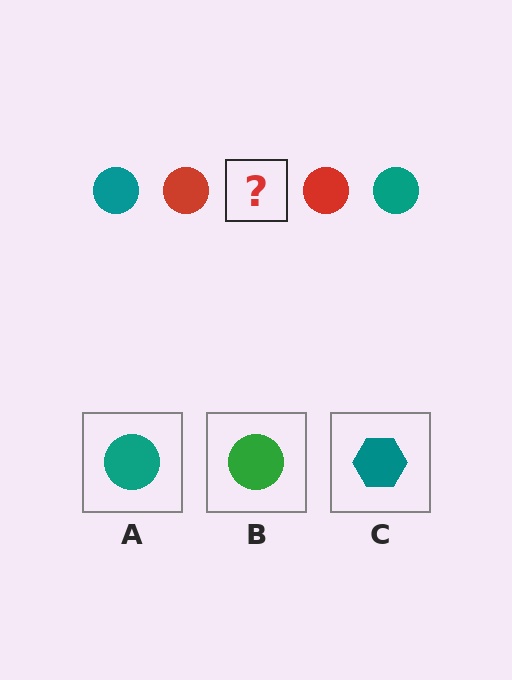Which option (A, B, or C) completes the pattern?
A.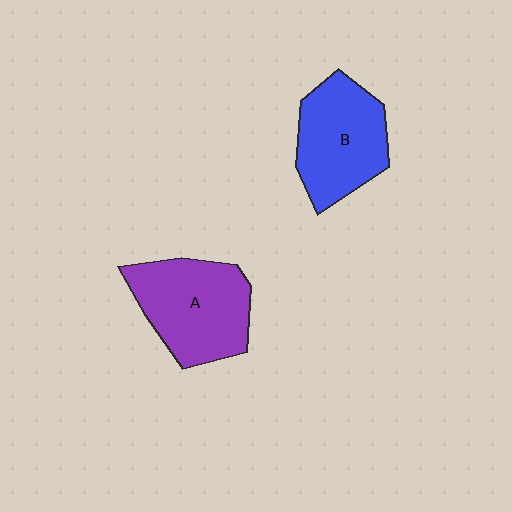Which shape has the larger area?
Shape A (purple).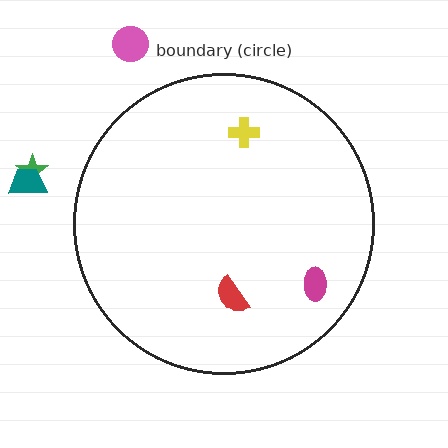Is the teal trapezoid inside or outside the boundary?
Outside.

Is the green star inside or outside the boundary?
Outside.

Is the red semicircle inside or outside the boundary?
Inside.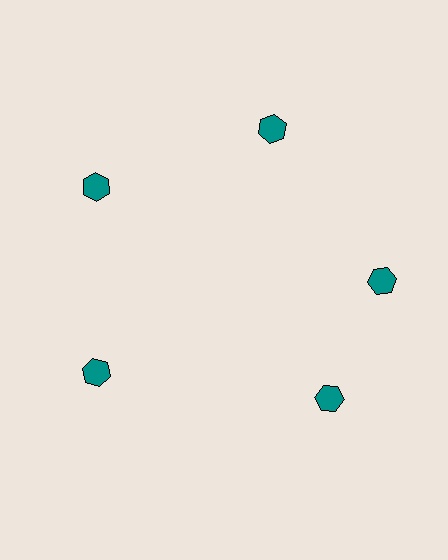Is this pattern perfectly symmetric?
No. The 5 teal hexagons are arranged in a ring, but one element near the 5 o'clock position is rotated out of alignment along the ring, breaking the 5-fold rotational symmetry.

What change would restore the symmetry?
The symmetry would be restored by rotating it back into even spacing with its neighbors so that all 5 hexagons sit at equal angles and equal distance from the center.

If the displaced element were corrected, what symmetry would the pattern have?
It would have 5-fold rotational symmetry — the pattern would map onto itself every 72 degrees.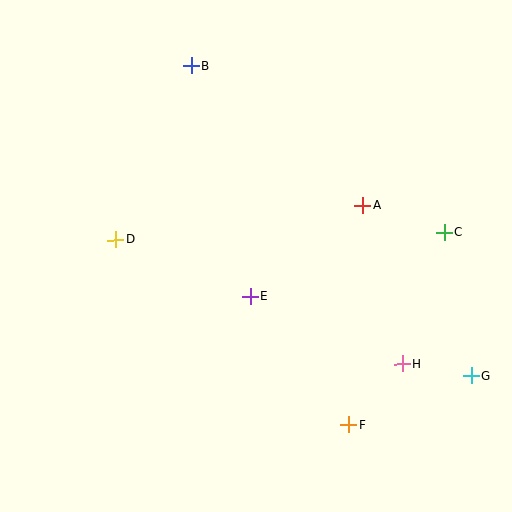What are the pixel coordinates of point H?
Point H is at (403, 364).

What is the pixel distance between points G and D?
The distance between G and D is 381 pixels.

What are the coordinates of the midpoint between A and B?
The midpoint between A and B is at (277, 135).